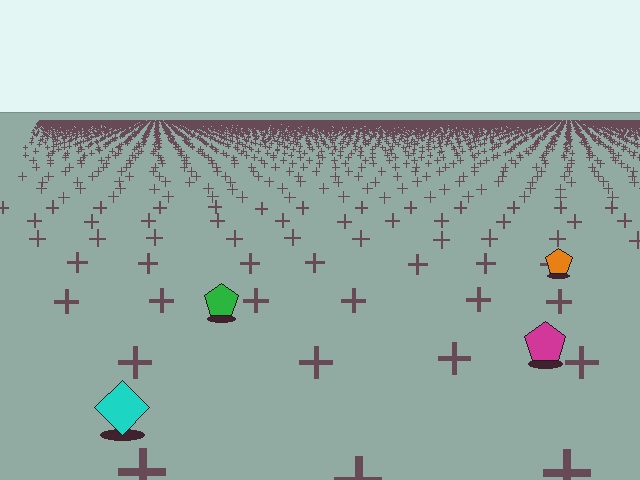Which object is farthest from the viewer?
The orange pentagon is farthest from the viewer. It appears smaller and the ground texture around it is denser.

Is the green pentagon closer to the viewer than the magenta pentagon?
No. The magenta pentagon is closer — you can tell from the texture gradient: the ground texture is coarser near it.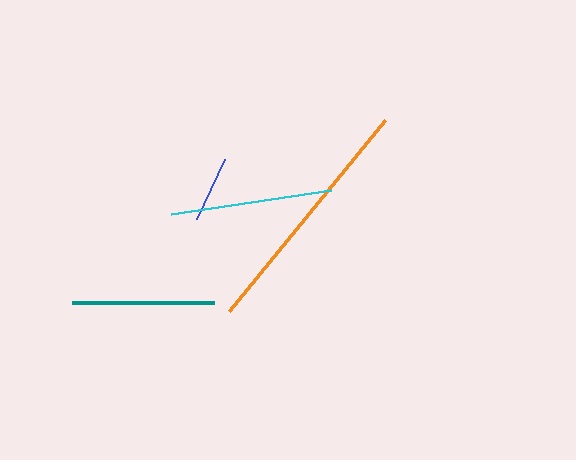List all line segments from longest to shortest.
From longest to shortest: orange, cyan, teal, blue.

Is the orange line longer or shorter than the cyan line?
The orange line is longer than the cyan line.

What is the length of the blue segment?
The blue segment is approximately 66 pixels long.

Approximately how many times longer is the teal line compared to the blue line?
The teal line is approximately 2.2 times the length of the blue line.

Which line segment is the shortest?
The blue line is the shortest at approximately 66 pixels.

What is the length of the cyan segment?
The cyan segment is approximately 161 pixels long.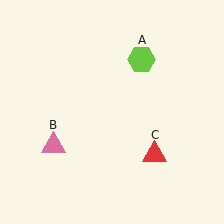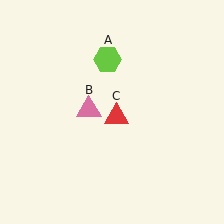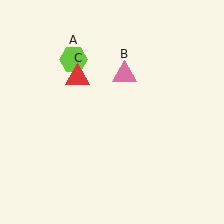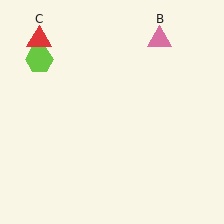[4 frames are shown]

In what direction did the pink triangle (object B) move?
The pink triangle (object B) moved up and to the right.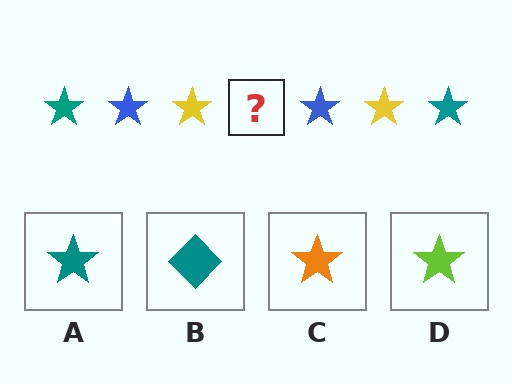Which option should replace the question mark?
Option A.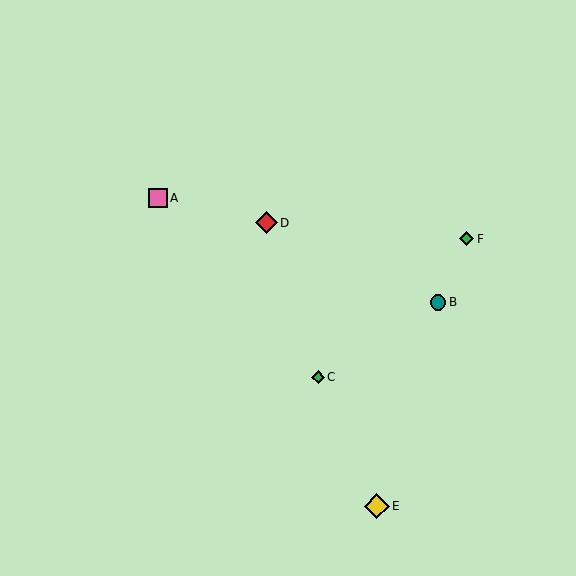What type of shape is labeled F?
Shape F is a green diamond.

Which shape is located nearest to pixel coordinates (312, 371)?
The green diamond (labeled C) at (318, 377) is nearest to that location.